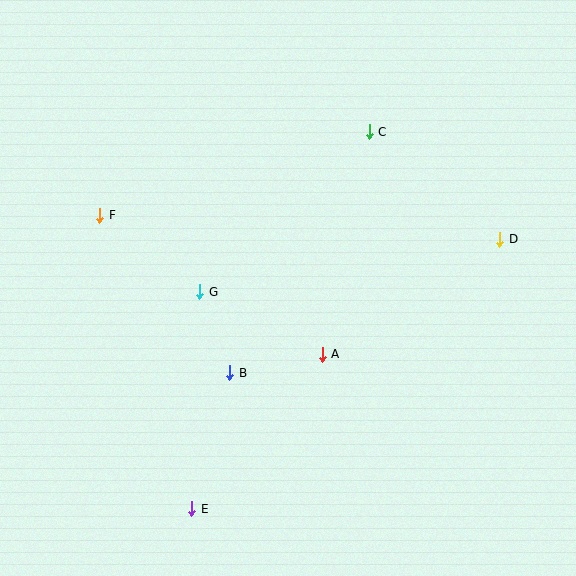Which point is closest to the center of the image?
Point A at (322, 354) is closest to the center.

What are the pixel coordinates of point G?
Point G is at (200, 292).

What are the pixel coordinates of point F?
Point F is at (100, 215).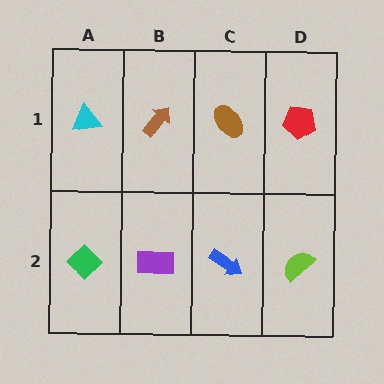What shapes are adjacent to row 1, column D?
A lime semicircle (row 2, column D), a brown ellipse (row 1, column C).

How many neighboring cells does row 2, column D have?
2.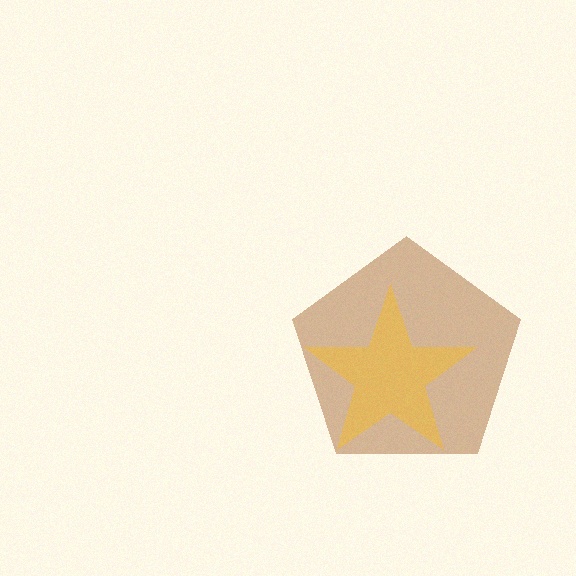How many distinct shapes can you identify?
There are 2 distinct shapes: a brown pentagon, a yellow star.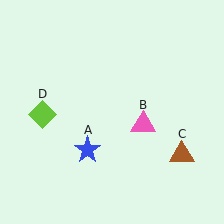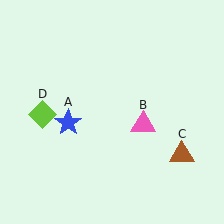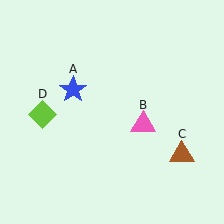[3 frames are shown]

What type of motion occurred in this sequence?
The blue star (object A) rotated clockwise around the center of the scene.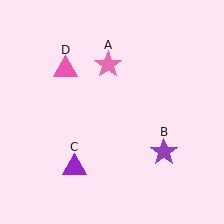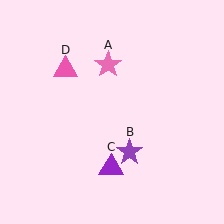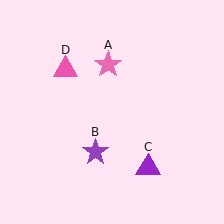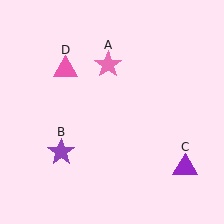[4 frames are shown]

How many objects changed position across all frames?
2 objects changed position: purple star (object B), purple triangle (object C).